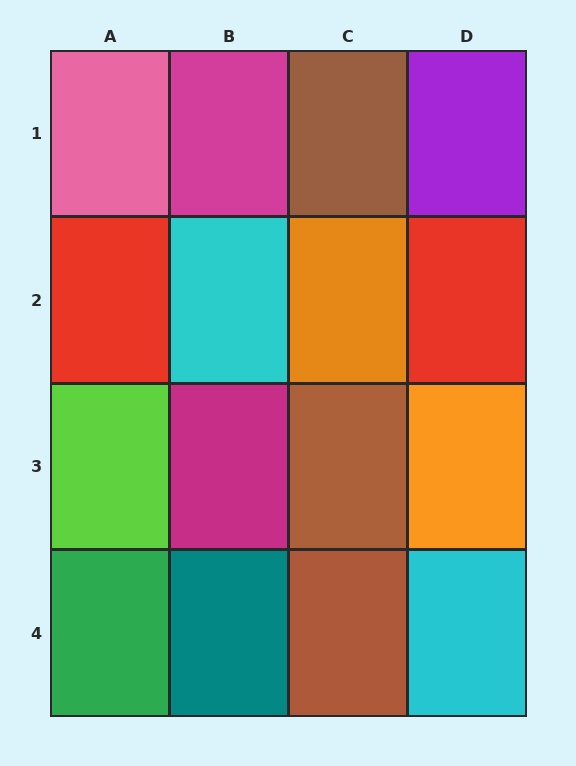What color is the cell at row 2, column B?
Cyan.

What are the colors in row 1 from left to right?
Pink, magenta, brown, purple.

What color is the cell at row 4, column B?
Teal.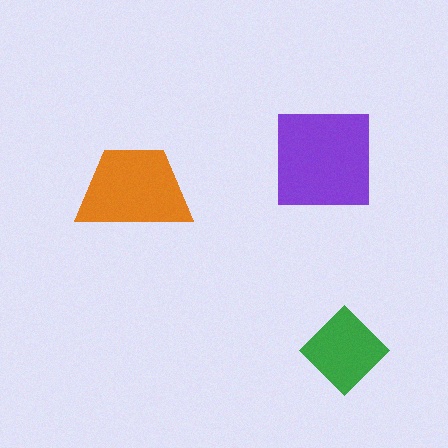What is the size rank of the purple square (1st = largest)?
1st.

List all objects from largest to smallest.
The purple square, the orange trapezoid, the green diamond.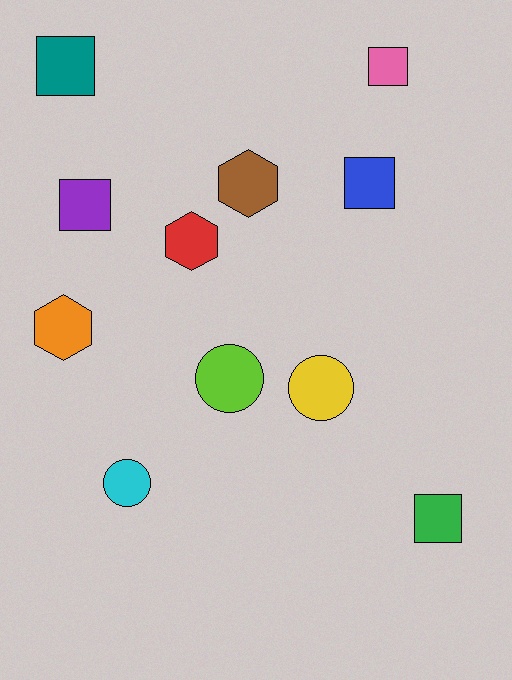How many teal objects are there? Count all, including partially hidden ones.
There is 1 teal object.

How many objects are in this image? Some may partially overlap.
There are 11 objects.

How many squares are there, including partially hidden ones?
There are 5 squares.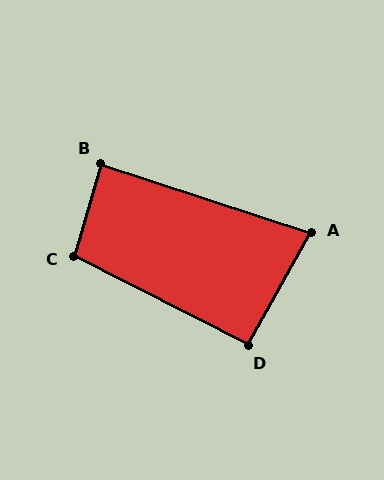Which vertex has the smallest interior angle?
A, at approximately 79 degrees.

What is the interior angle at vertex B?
Approximately 88 degrees (approximately right).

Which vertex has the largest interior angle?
C, at approximately 101 degrees.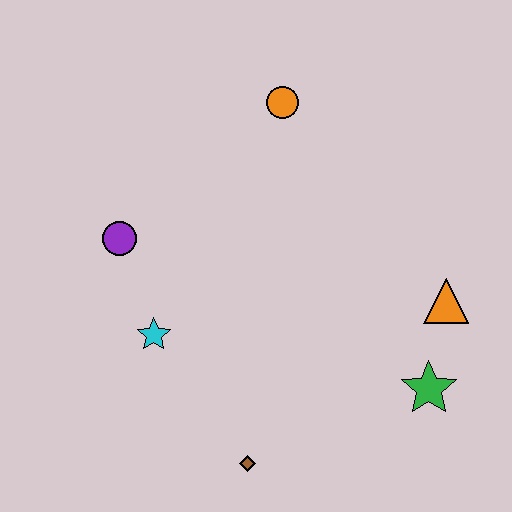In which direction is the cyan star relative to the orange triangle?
The cyan star is to the left of the orange triangle.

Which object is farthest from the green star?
The purple circle is farthest from the green star.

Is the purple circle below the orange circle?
Yes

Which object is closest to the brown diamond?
The cyan star is closest to the brown diamond.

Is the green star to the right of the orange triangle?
No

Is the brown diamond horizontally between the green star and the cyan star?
Yes